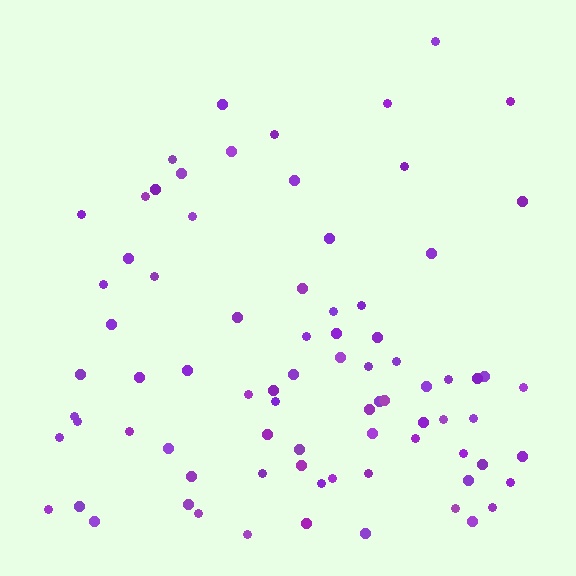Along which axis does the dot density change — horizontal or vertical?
Vertical.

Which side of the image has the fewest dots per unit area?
The top.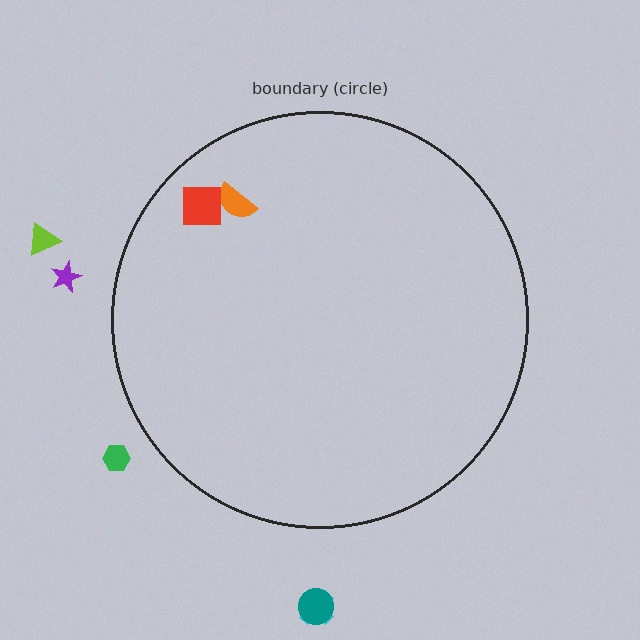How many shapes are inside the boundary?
2 inside, 5 outside.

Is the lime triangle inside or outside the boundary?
Outside.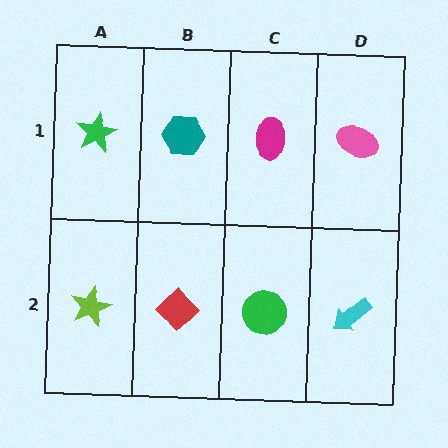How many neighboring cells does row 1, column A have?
2.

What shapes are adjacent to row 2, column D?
A pink ellipse (row 1, column D), a green circle (row 2, column C).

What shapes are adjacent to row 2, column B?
A teal hexagon (row 1, column B), a lime star (row 2, column A), a green circle (row 2, column C).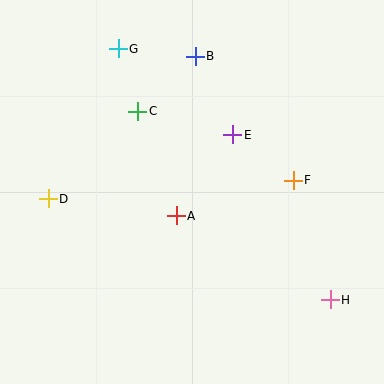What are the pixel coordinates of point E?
Point E is at (233, 135).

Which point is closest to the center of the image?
Point A at (176, 216) is closest to the center.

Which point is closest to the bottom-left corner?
Point D is closest to the bottom-left corner.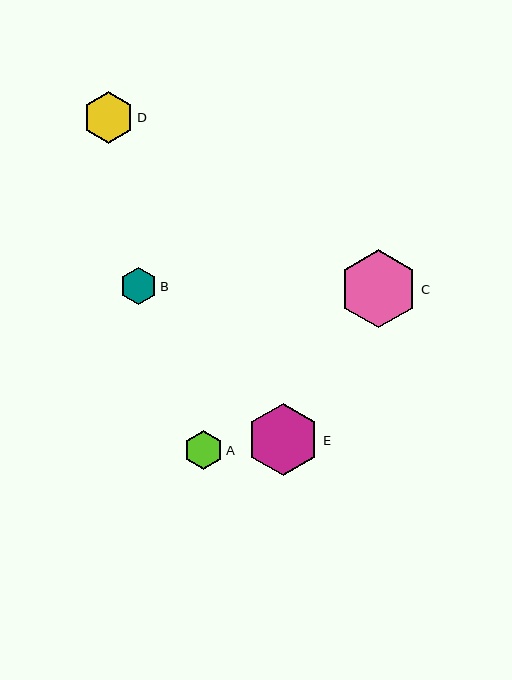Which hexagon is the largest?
Hexagon C is the largest with a size of approximately 78 pixels.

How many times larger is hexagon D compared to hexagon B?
Hexagon D is approximately 1.4 times the size of hexagon B.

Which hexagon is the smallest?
Hexagon B is the smallest with a size of approximately 38 pixels.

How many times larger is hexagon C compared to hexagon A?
Hexagon C is approximately 2.0 times the size of hexagon A.